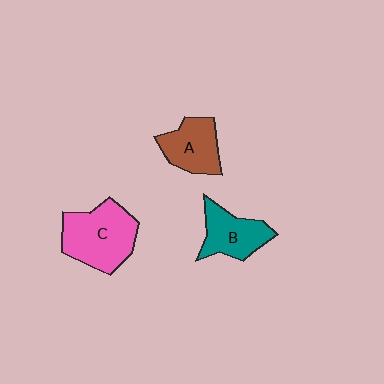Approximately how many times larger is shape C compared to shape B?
Approximately 1.5 times.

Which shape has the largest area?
Shape C (pink).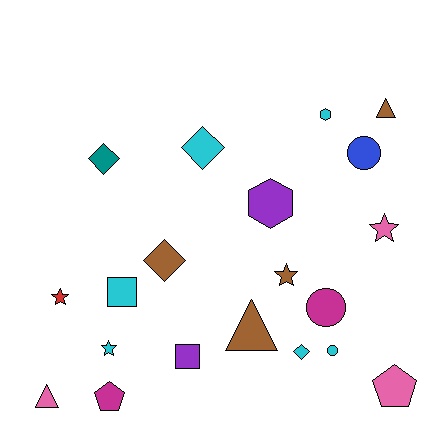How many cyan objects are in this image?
There are 6 cyan objects.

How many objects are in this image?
There are 20 objects.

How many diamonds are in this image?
There are 4 diamonds.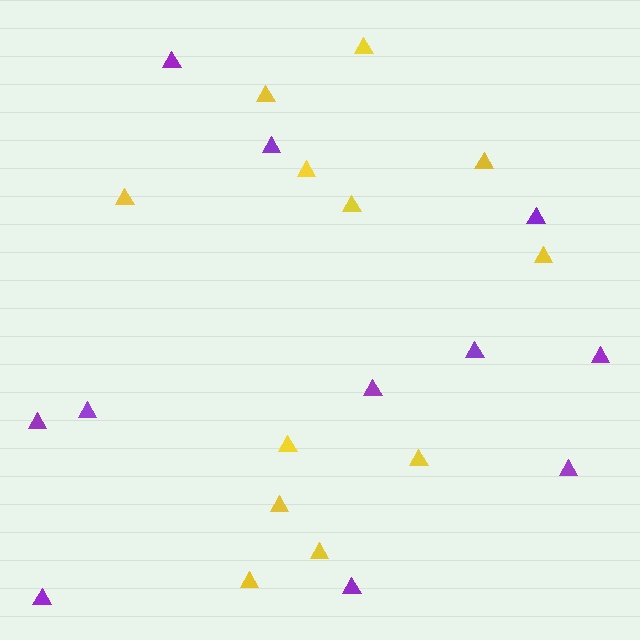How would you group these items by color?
There are 2 groups: one group of yellow triangles (12) and one group of purple triangles (11).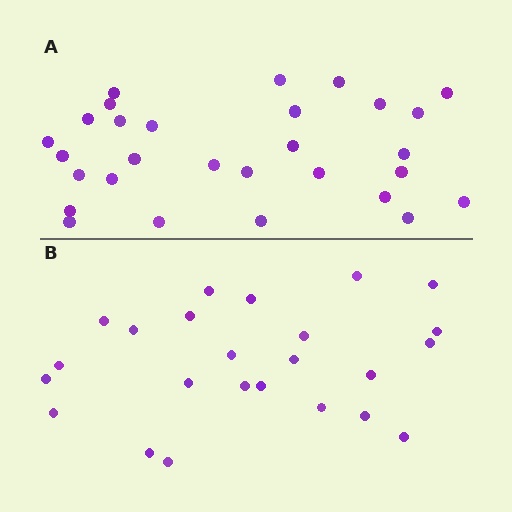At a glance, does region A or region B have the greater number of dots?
Region A (the top region) has more dots.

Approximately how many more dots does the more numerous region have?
Region A has about 5 more dots than region B.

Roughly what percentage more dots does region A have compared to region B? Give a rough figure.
About 20% more.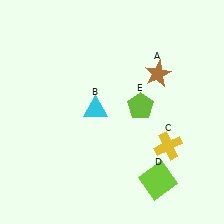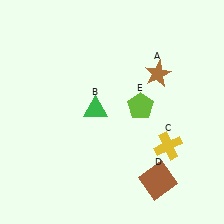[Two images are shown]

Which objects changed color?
B changed from cyan to green. D changed from lime to brown.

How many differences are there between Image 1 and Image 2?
There are 2 differences between the two images.